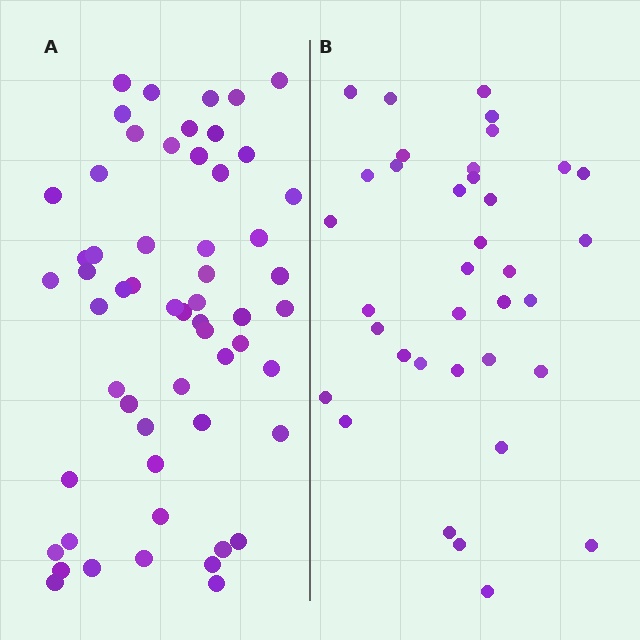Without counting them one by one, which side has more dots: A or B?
Region A (the left region) has more dots.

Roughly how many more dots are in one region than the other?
Region A has approximately 20 more dots than region B.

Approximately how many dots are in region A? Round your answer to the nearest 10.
About 60 dots. (The exact count is 57, which rounds to 60.)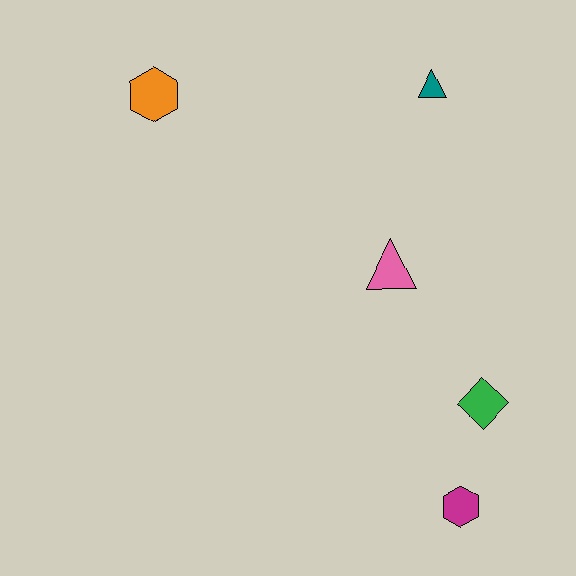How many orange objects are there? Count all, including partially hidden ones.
There is 1 orange object.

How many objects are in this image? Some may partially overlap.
There are 5 objects.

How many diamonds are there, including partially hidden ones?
There is 1 diamond.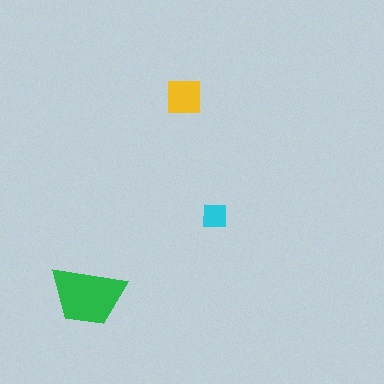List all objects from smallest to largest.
The cyan square, the yellow square, the green trapezoid.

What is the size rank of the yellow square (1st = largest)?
2nd.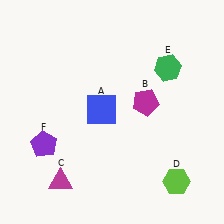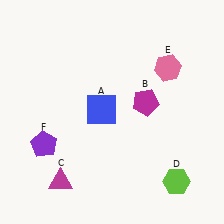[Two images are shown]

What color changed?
The hexagon (E) changed from green in Image 1 to pink in Image 2.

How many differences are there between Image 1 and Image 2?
There is 1 difference between the two images.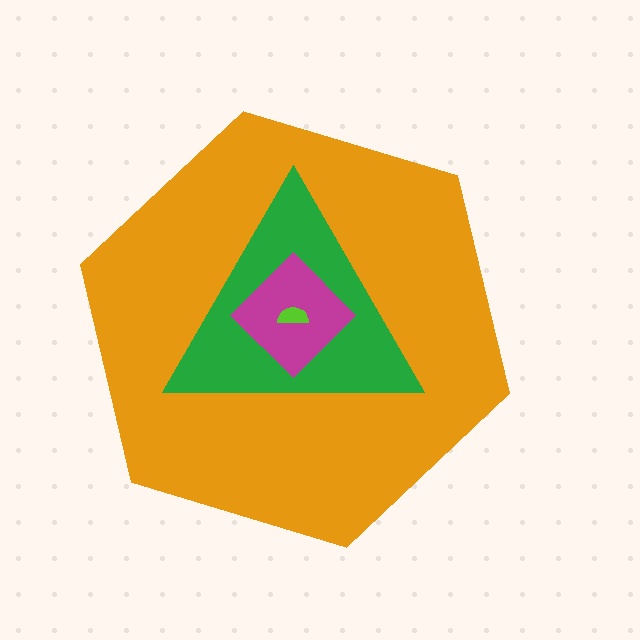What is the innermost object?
The lime semicircle.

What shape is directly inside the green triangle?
The magenta diamond.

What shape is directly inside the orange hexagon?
The green triangle.